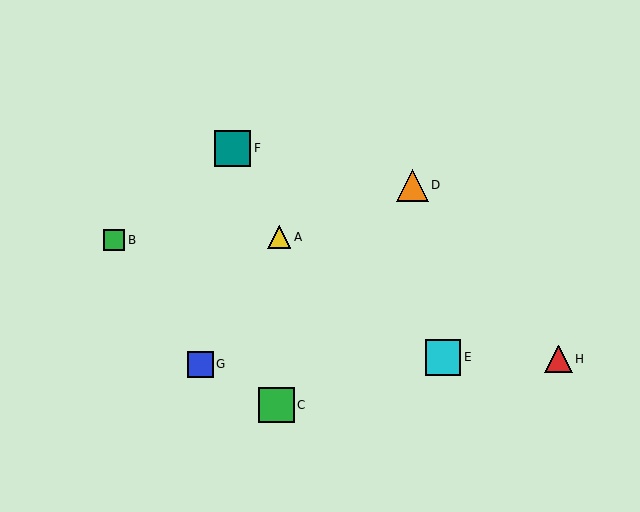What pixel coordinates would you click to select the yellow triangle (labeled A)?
Click at (279, 237) to select the yellow triangle A.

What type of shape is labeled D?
Shape D is an orange triangle.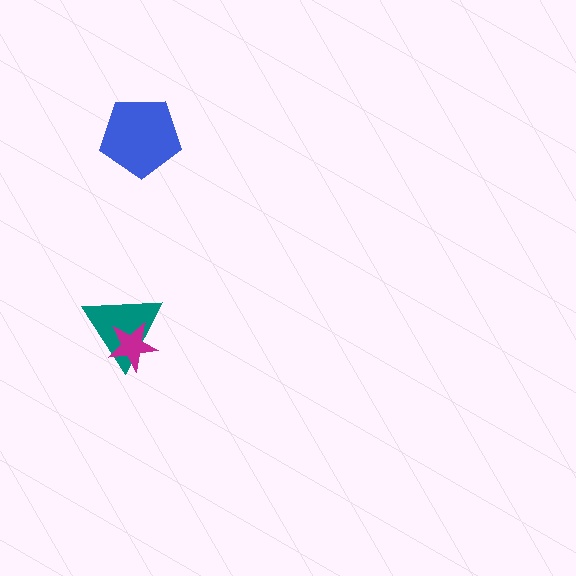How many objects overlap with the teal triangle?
1 object overlaps with the teal triangle.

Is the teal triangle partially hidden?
Yes, it is partially covered by another shape.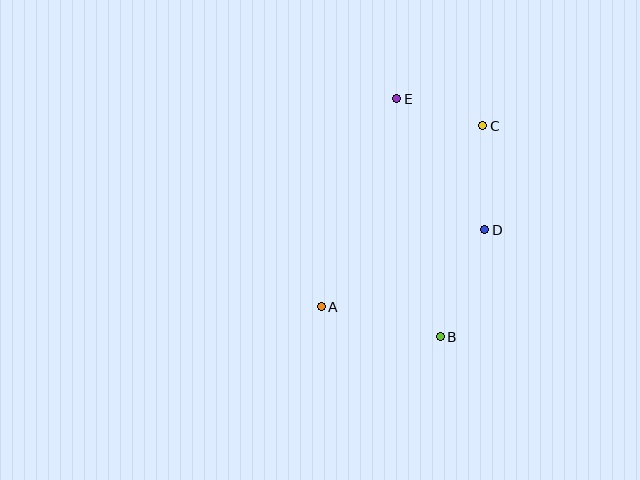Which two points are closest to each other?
Points C and E are closest to each other.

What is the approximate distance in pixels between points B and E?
The distance between B and E is approximately 242 pixels.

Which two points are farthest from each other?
Points A and C are farthest from each other.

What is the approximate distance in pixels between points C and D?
The distance between C and D is approximately 104 pixels.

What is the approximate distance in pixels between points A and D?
The distance between A and D is approximately 181 pixels.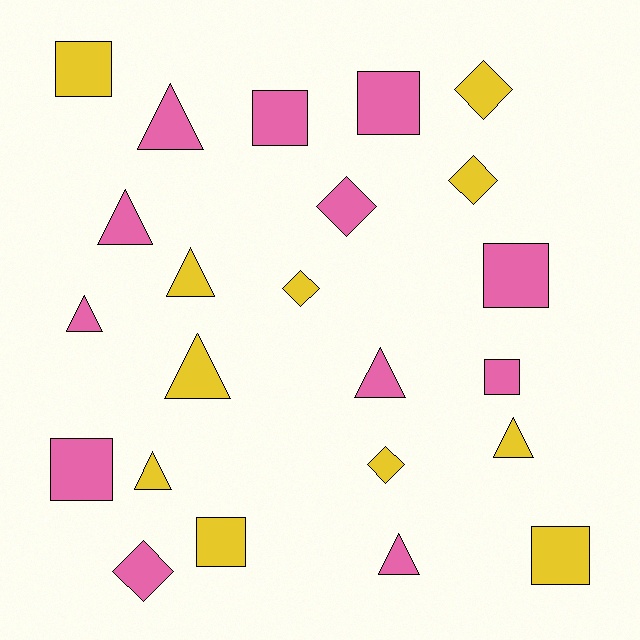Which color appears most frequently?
Pink, with 12 objects.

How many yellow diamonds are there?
There are 4 yellow diamonds.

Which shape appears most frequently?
Triangle, with 9 objects.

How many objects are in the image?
There are 23 objects.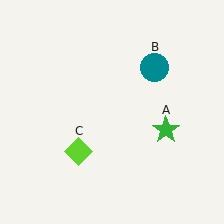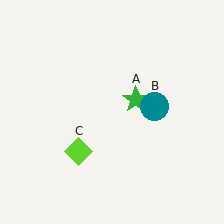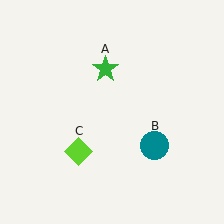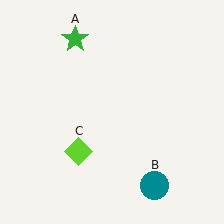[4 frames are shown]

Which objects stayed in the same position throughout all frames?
Lime diamond (object C) remained stationary.